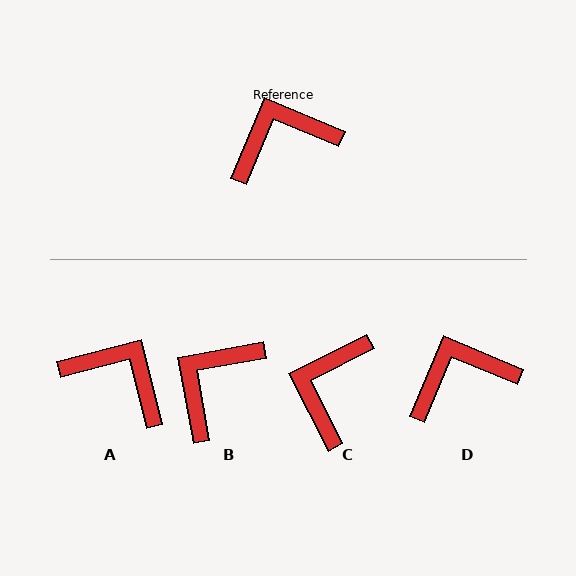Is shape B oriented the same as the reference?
No, it is off by about 33 degrees.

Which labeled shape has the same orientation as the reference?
D.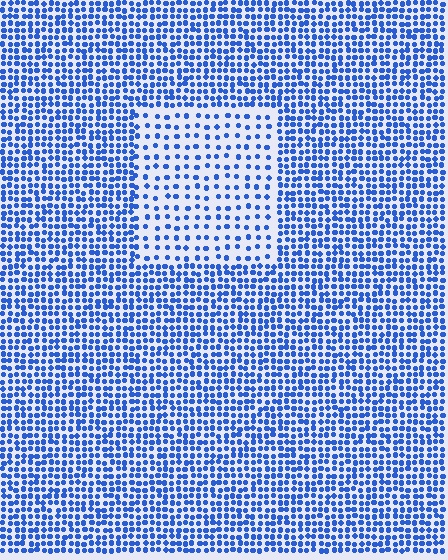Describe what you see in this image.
The image contains small blue elements arranged at two different densities. A rectangle-shaped region is visible where the elements are less densely packed than the surrounding area.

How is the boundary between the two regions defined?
The boundary is defined by a change in element density (approximately 2.2x ratio). All elements are the same color, size, and shape.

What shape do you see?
I see a rectangle.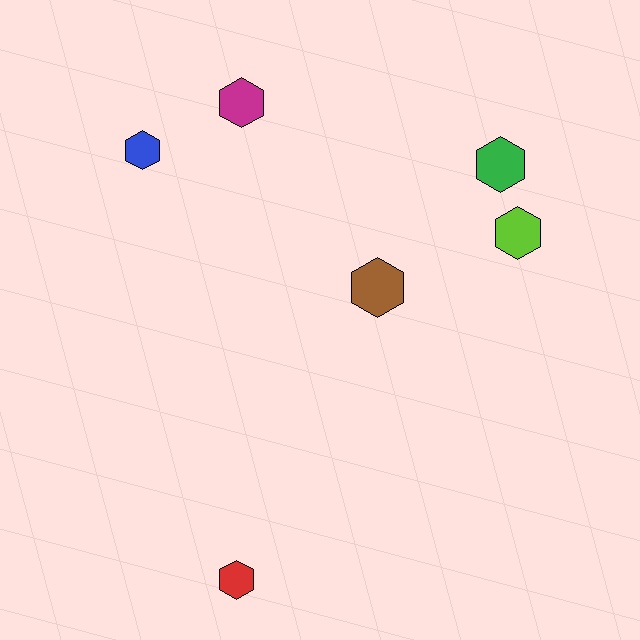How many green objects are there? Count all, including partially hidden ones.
There is 1 green object.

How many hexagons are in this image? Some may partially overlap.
There are 6 hexagons.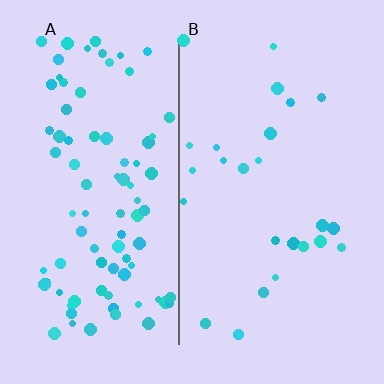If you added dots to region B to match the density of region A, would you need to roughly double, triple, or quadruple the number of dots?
Approximately triple.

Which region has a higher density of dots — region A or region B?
A (the left).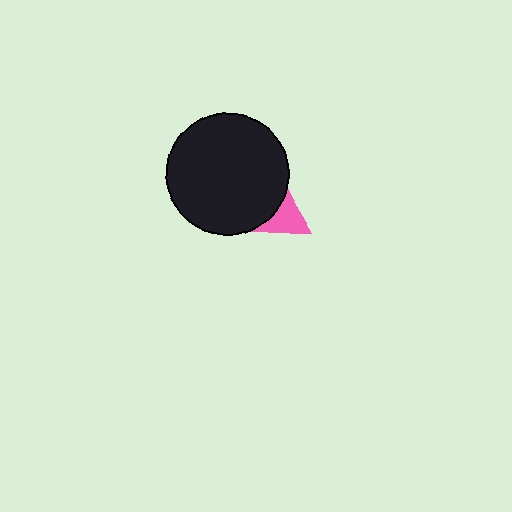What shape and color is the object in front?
The object in front is a black circle.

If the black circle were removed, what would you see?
You would see the complete pink triangle.